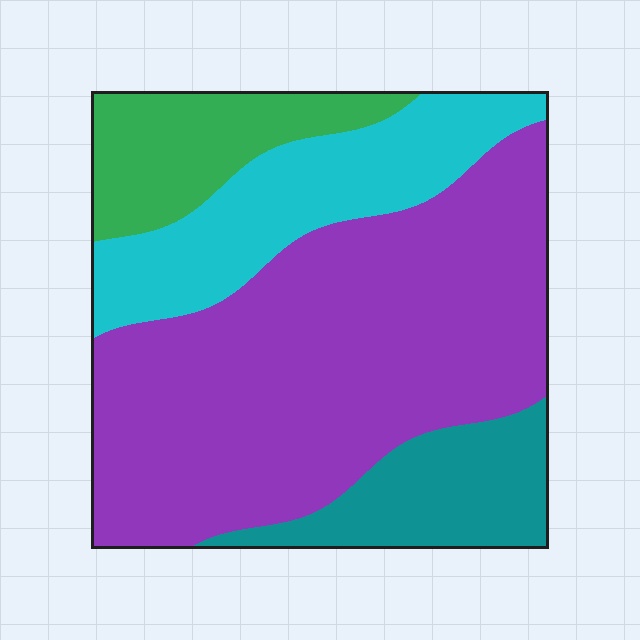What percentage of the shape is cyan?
Cyan covers around 20% of the shape.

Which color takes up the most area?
Purple, at roughly 55%.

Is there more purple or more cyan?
Purple.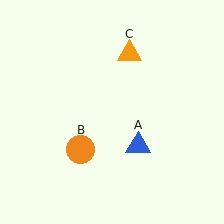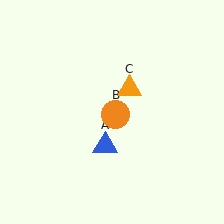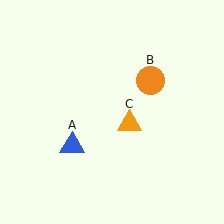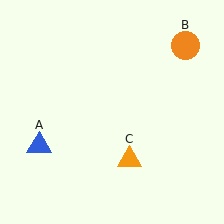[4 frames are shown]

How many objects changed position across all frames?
3 objects changed position: blue triangle (object A), orange circle (object B), orange triangle (object C).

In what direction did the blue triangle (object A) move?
The blue triangle (object A) moved left.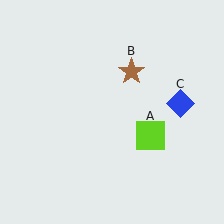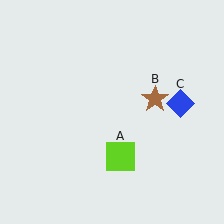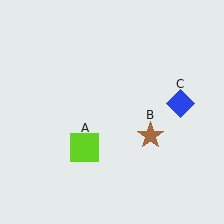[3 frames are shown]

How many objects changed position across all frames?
2 objects changed position: lime square (object A), brown star (object B).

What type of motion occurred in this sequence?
The lime square (object A), brown star (object B) rotated clockwise around the center of the scene.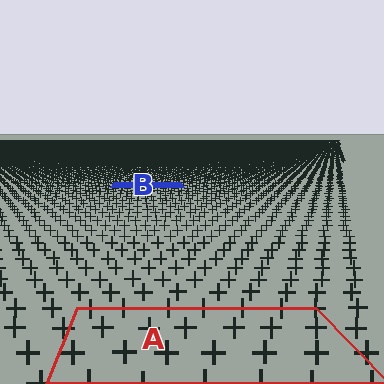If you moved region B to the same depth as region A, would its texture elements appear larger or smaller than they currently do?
They would appear larger. At a closer depth, the same texture elements are projected at a bigger on-screen size.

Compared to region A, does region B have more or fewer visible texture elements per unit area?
Region B has more texture elements per unit area — they are packed more densely because it is farther away.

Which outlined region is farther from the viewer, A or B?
Region B is farther from the viewer — the texture elements inside it appear smaller and more densely packed.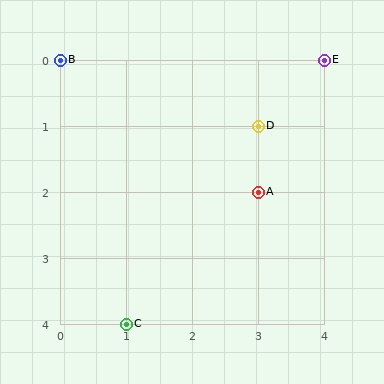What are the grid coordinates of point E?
Point E is at grid coordinates (4, 0).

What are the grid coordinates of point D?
Point D is at grid coordinates (3, 1).